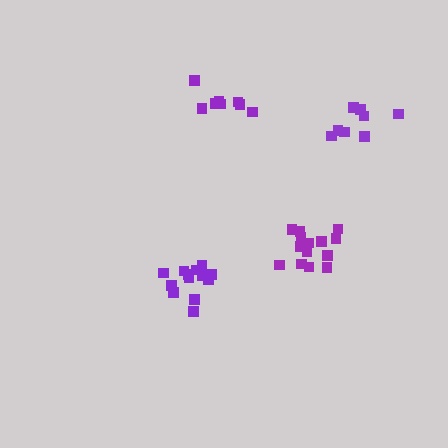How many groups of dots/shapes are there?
There are 4 groups.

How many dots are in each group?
Group 1: 14 dots, Group 2: 8 dots, Group 3: 13 dots, Group 4: 8 dots (43 total).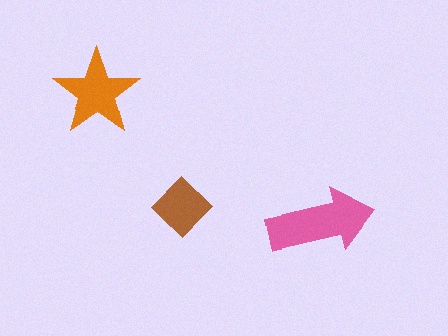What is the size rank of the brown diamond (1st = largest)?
3rd.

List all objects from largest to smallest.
The pink arrow, the orange star, the brown diamond.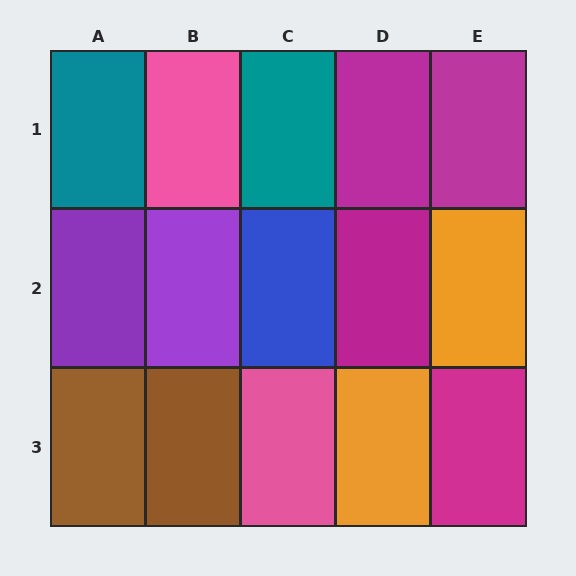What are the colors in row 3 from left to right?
Brown, brown, pink, orange, magenta.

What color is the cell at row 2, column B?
Purple.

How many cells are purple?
2 cells are purple.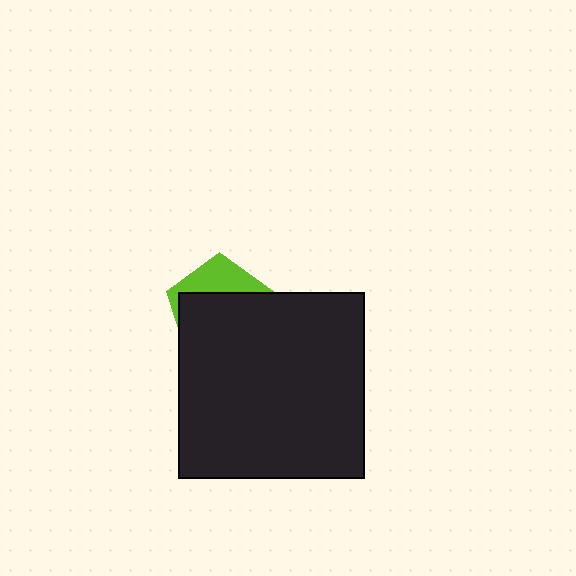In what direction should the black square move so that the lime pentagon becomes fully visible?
The black square should move down. That is the shortest direction to clear the overlap and leave the lime pentagon fully visible.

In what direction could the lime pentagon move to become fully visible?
The lime pentagon could move up. That would shift it out from behind the black square entirely.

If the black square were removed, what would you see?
You would see the complete lime pentagon.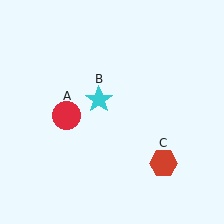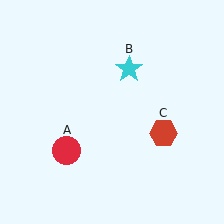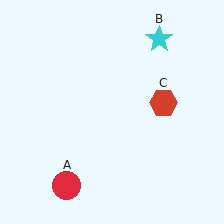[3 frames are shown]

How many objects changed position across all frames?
3 objects changed position: red circle (object A), cyan star (object B), red hexagon (object C).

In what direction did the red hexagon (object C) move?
The red hexagon (object C) moved up.